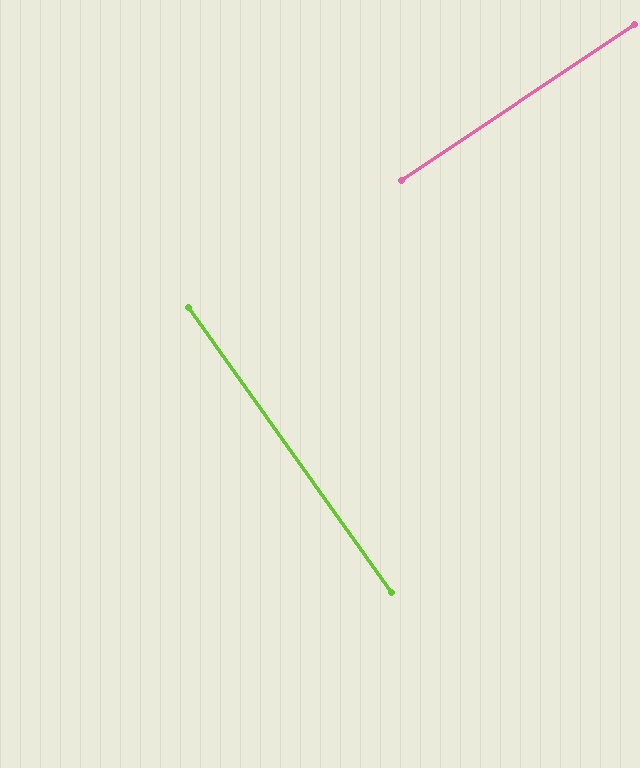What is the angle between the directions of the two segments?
Approximately 88 degrees.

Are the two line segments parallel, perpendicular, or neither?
Perpendicular — they meet at approximately 88°.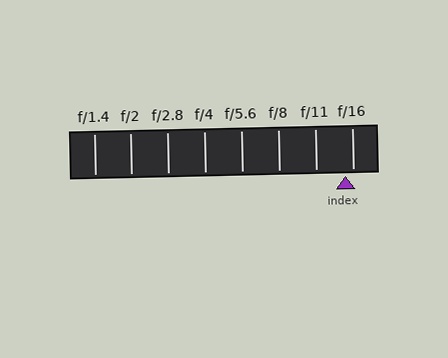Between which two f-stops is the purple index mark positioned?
The index mark is between f/11 and f/16.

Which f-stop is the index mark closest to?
The index mark is closest to f/16.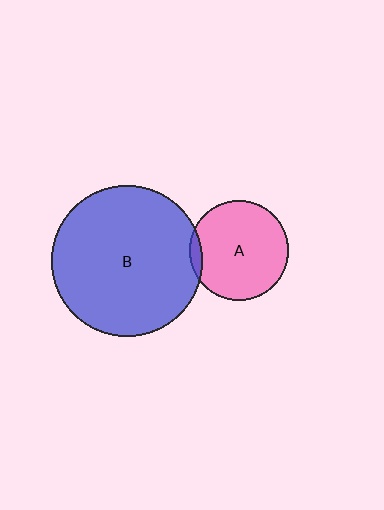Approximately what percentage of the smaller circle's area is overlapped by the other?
Approximately 5%.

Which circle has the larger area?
Circle B (blue).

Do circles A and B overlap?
Yes.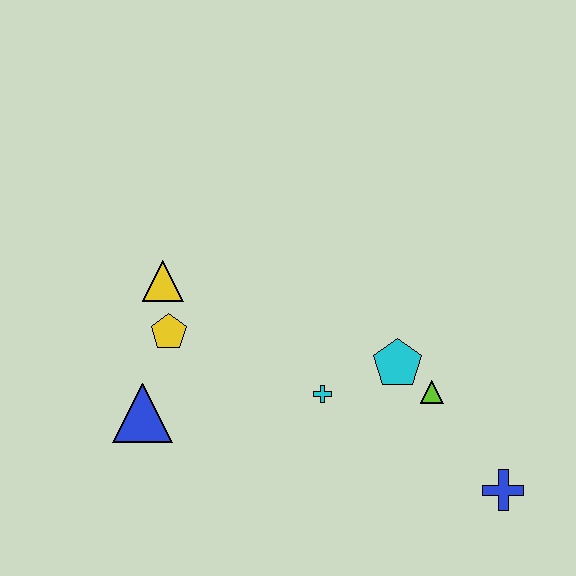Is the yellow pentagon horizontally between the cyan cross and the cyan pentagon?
No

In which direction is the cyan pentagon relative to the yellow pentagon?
The cyan pentagon is to the right of the yellow pentagon.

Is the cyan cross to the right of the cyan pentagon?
No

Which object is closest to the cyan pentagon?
The lime triangle is closest to the cyan pentagon.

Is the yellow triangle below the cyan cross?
No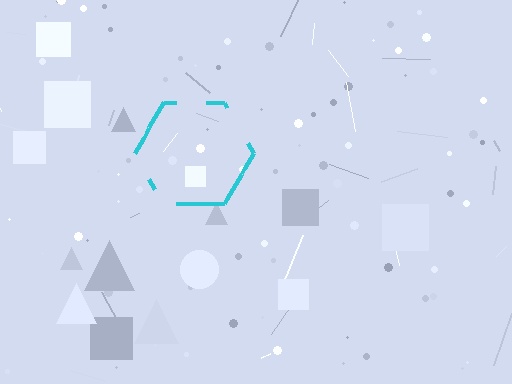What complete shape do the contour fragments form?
The contour fragments form a hexagon.